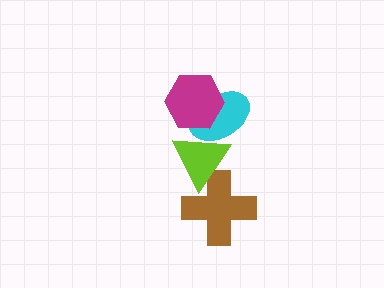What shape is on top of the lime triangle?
The cyan ellipse is on top of the lime triangle.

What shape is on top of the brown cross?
The lime triangle is on top of the brown cross.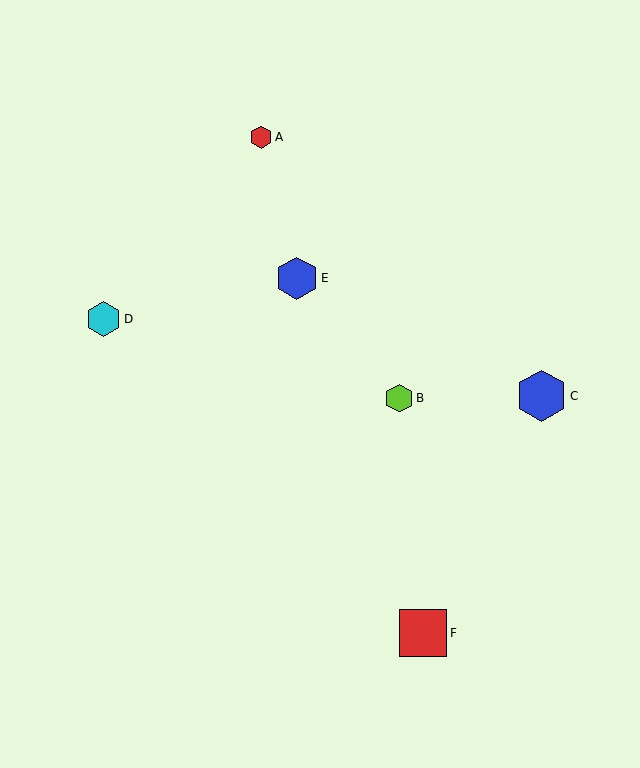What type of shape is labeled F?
Shape F is a red square.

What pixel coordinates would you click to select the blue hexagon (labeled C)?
Click at (541, 396) to select the blue hexagon C.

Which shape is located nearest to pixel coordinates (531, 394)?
The blue hexagon (labeled C) at (541, 396) is nearest to that location.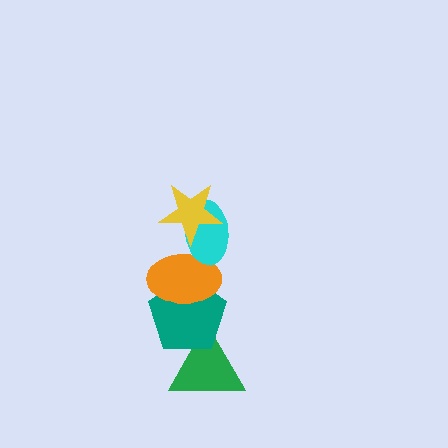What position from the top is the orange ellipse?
The orange ellipse is 3rd from the top.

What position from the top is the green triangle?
The green triangle is 5th from the top.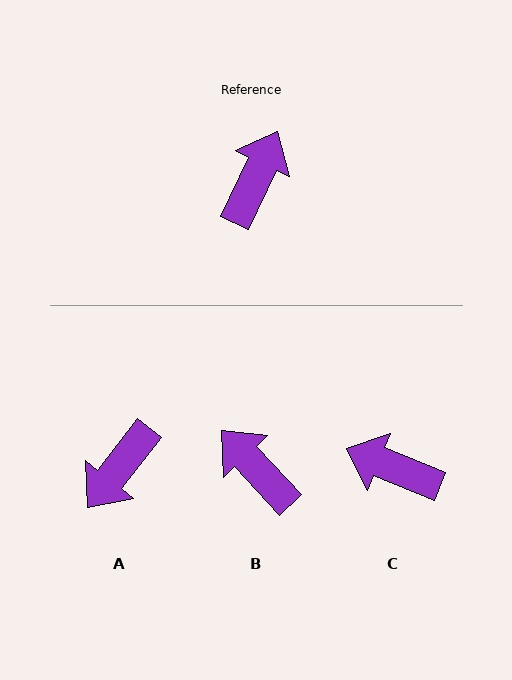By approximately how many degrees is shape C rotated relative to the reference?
Approximately 93 degrees counter-clockwise.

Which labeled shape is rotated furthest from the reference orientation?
A, about 167 degrees away.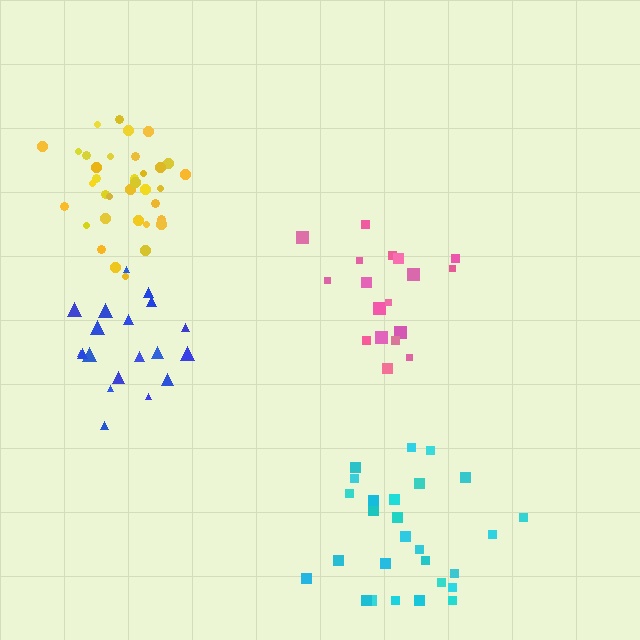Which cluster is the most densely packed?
Yellow.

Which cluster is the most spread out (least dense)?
Pink.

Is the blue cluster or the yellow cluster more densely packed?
Yellow.